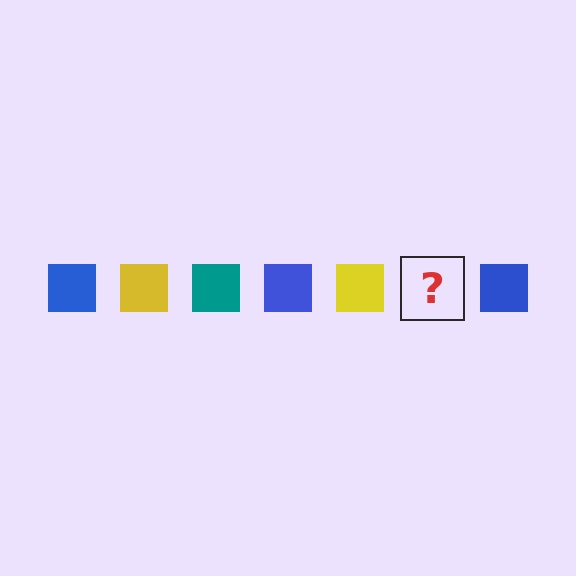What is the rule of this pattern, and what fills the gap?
The rule is that the pattern cycles through blue, yellow, teal squares. The gap should be filled with a teal square.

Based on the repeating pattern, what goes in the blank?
The blank should be a teal square.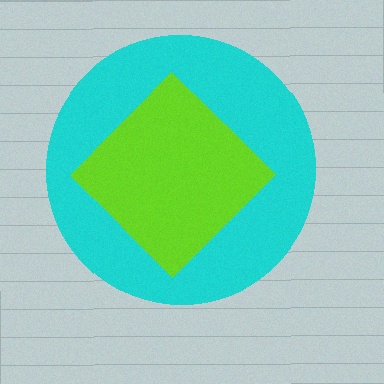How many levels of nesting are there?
2.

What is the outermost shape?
The cyan circle.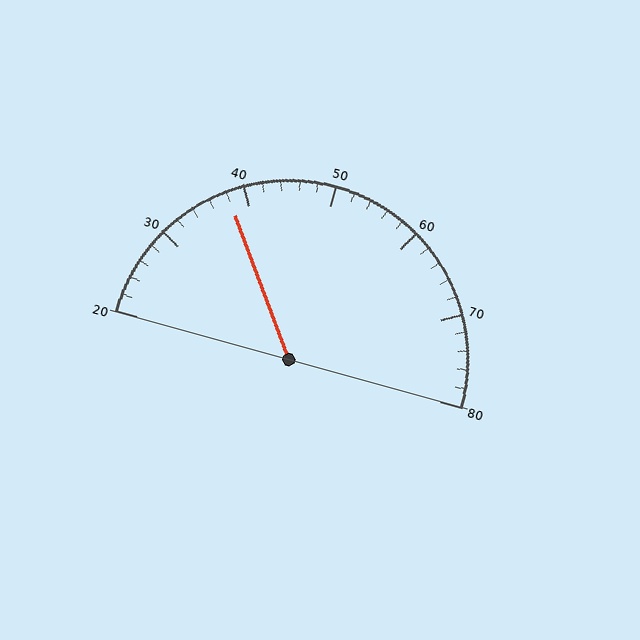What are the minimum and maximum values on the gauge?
The gauge ranges from 20 to 80.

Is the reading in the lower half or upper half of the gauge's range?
The reading is in the lower half of the range (20 to 80).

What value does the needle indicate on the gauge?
The needle indicates approximately 38.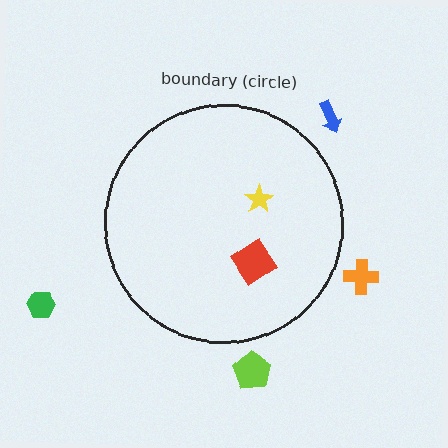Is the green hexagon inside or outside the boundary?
Outside.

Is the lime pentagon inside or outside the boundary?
Outside.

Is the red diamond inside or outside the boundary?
Inside.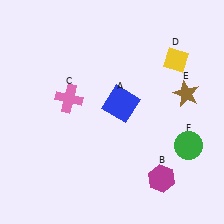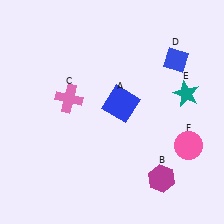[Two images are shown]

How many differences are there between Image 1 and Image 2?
There are 3 differences between the two images.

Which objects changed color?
D changed from yellow to blue. E changed from brown to teal. F changed from green to pink.